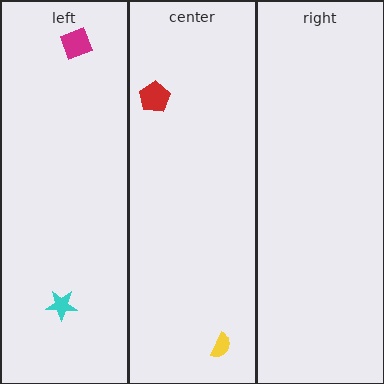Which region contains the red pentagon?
The center region.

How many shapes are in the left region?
2.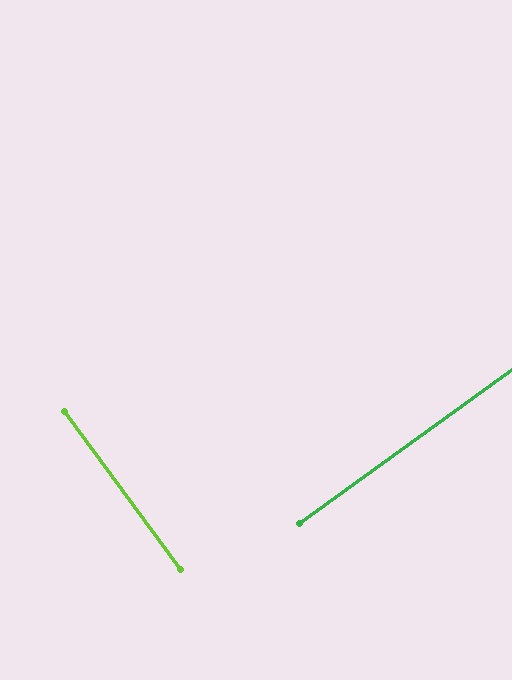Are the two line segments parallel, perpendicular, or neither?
Perpendicular — they meet at approximately 90°.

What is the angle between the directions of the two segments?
Approximately 90 degrees.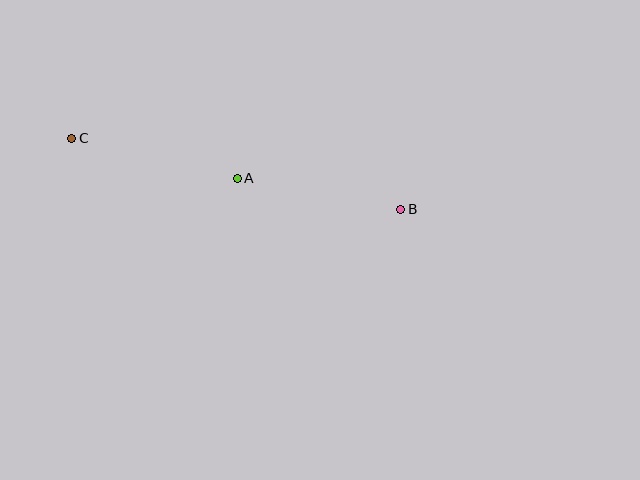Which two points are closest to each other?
Points A and B are closest to each other.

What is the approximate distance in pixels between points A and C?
The distance between A and C is approximately 170 pixels.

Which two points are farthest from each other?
Points B and C are farthest from each other.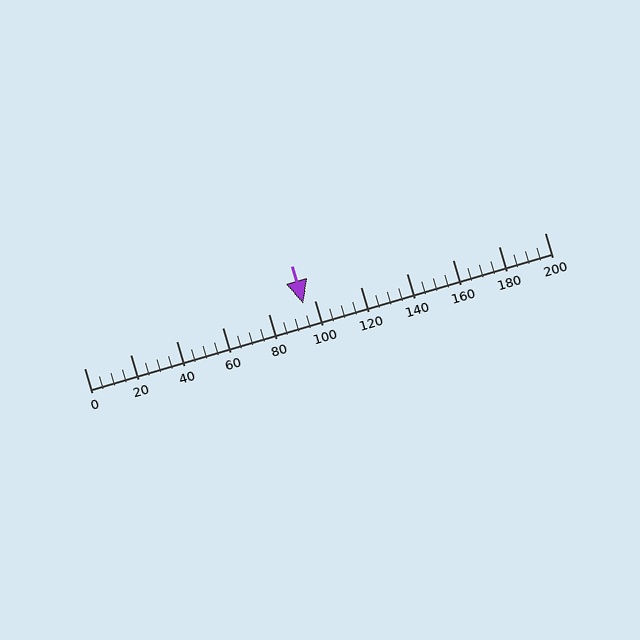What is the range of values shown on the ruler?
The ruler shows values from 0 to 200.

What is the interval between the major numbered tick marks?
The major tick marks are spaced 20 units apart.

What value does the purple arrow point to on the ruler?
The purple arrow points to approximately 95.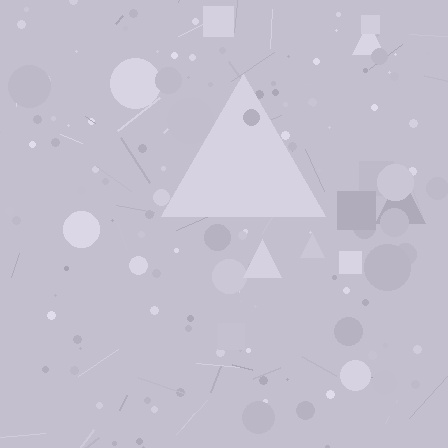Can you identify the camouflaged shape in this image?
The camouflaged shape is a triangle.